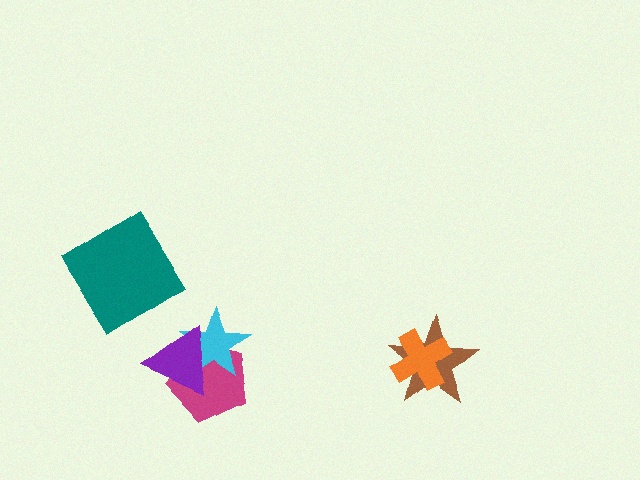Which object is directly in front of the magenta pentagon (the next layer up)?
The cyan star is directly in front of the magenta pentagon.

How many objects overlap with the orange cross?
1 object overlaps with the orange cross.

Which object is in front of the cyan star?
The purple triangle is in front of the cyan star.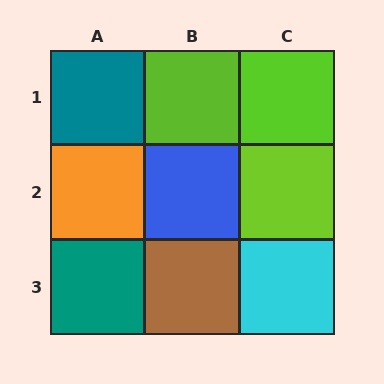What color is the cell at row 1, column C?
Lime.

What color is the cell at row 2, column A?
Orange.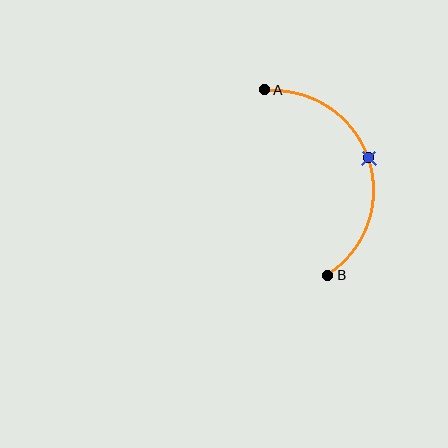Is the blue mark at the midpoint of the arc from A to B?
Yes. The blue mark lies on the arc at equal arc-length from both A and B — it is the arc midpoint.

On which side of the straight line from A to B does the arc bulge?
The arc bulges to the right of the straight line connecting A and B.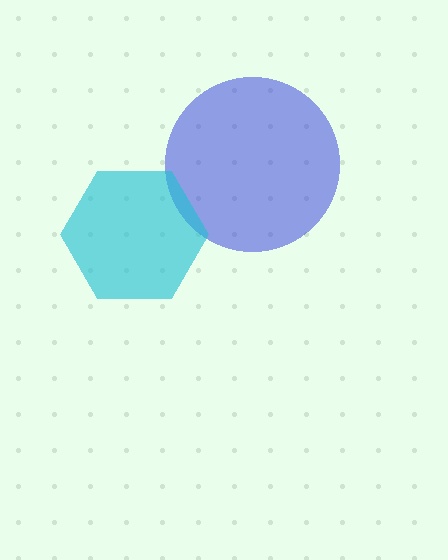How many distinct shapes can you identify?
There are 2 distinct shapes: a blue circle, a cyan hexagon.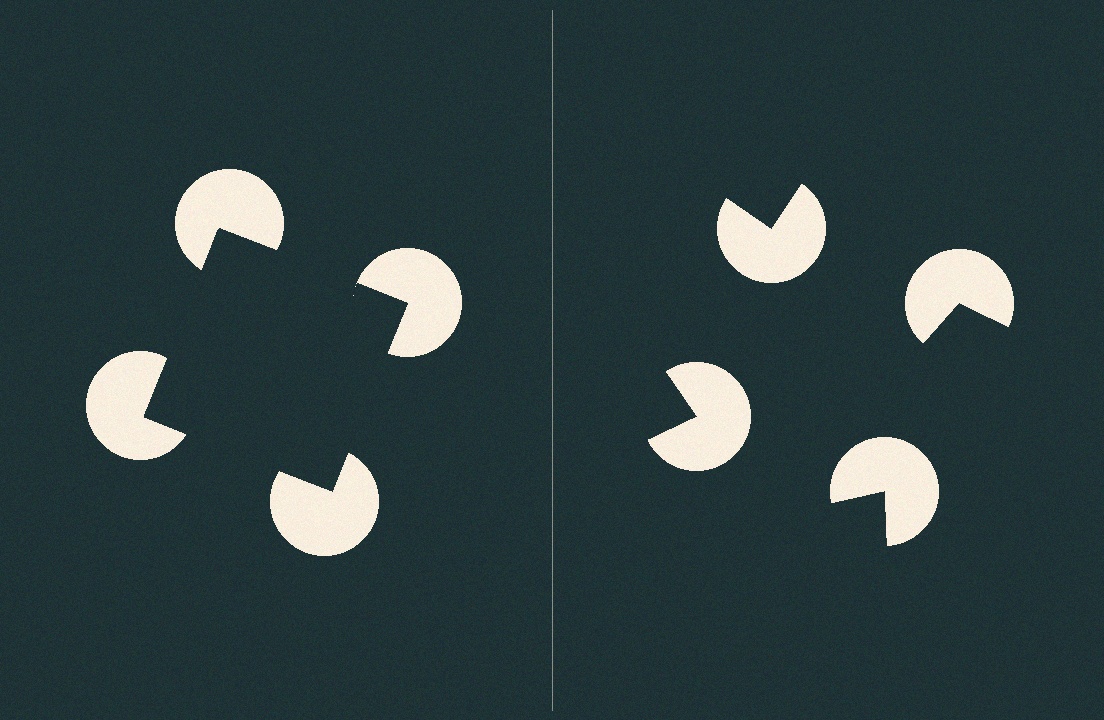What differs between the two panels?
The pac-man discs are positioned identically on both sides; only the wedge orientations differ. On the left they align to a square; on the right they are misaligned.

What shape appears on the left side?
An illusory square.